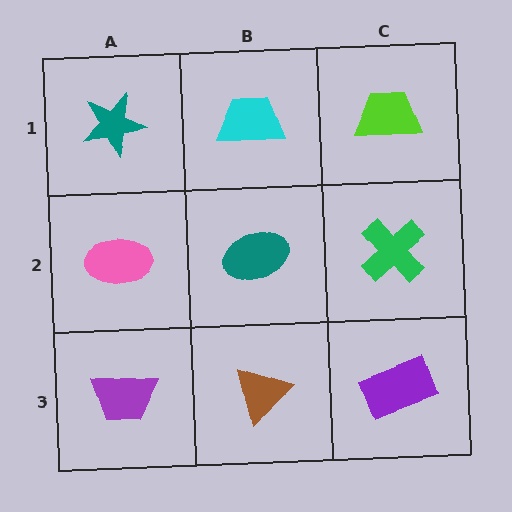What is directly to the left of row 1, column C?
A cyan trapezoid.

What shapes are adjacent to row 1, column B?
A teal ellipse (row 2, column B), a teal star (row 1, column A), a lime trapezoid (row 1, column C).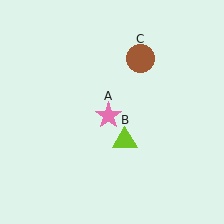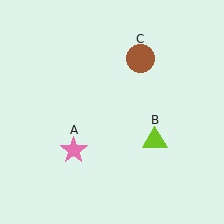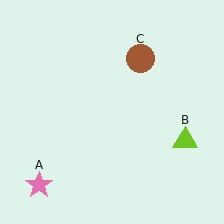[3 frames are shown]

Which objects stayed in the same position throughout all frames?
Brown circle (object C) remained stationary.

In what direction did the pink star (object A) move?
The pink star (object A) moved down and to the left.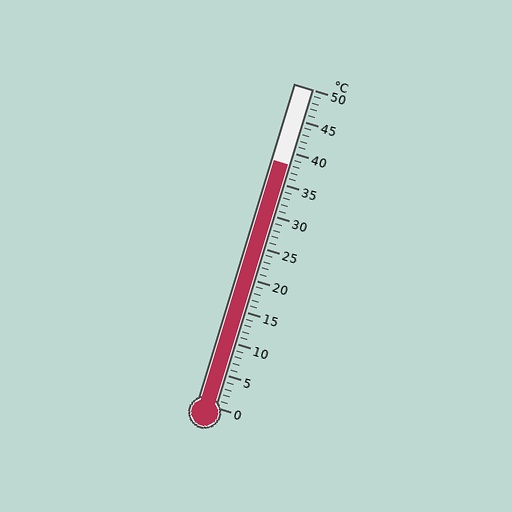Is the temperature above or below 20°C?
The temperature is above 20°C.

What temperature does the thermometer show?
The thermometer shows approximately 38°C.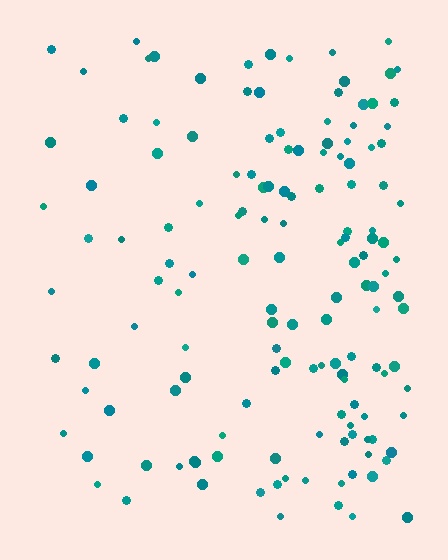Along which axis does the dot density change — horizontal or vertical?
Horizontal.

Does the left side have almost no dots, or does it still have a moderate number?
Still a moderate number, just noticeably fewer than the right.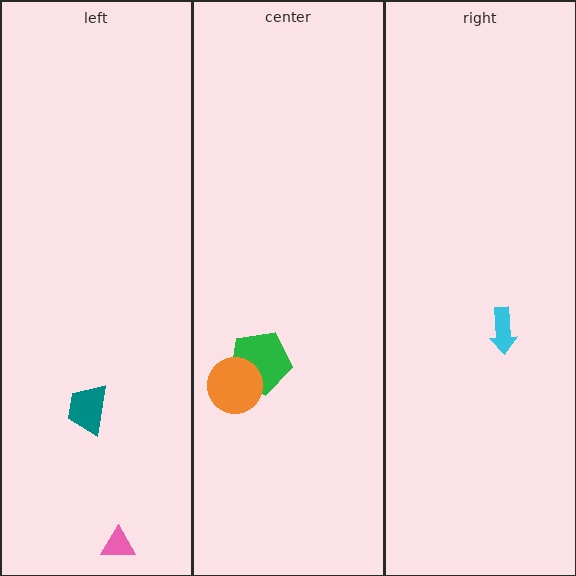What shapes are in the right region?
The cyan arrow.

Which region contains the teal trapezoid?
The left region.